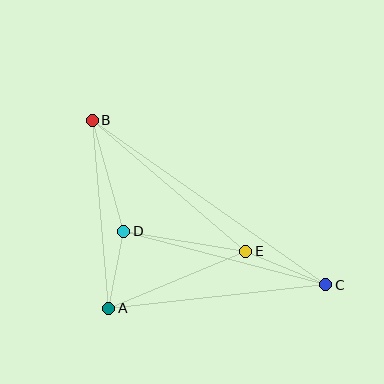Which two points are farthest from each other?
Points B and C are farthest from each other.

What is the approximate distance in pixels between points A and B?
The distance between A and B is approximately 188 pixels.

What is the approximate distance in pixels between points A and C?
The distance between A and C is approximately 218 pixels.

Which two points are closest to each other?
Points A and D are closest to each other.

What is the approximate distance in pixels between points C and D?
The distance between C and D is approximately 209 pixels.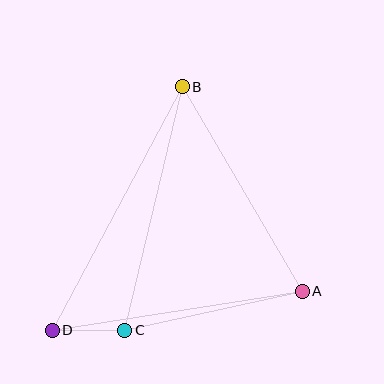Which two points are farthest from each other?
Points B and D are farthest from each other.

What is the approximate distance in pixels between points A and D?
The distance between A and D is approximately 253 pixels.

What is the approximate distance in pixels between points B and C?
The distance between B and C is approximately 250 pixels.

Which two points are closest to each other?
Points C and D are closest to each other.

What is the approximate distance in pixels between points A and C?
The distance between A and C is approximately 182 pixels.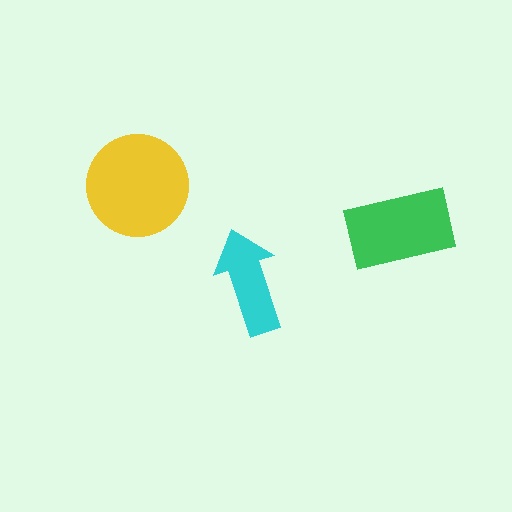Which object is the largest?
The yellow circle.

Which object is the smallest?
The cyan arrow.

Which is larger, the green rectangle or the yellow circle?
The yellow circle.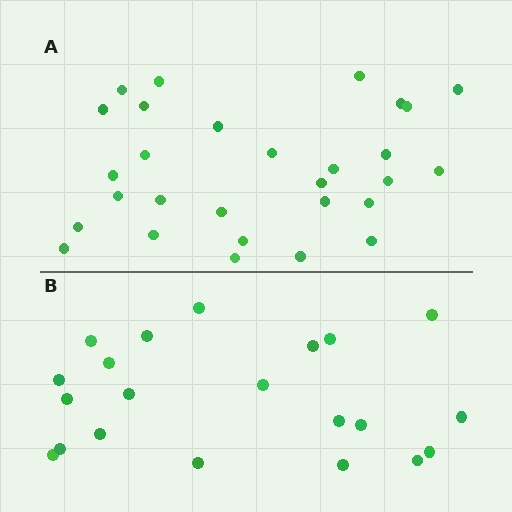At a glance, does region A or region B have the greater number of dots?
Region A (the top region) has more dots.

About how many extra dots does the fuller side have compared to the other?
Region A has roughly 8 or so more dots than region B.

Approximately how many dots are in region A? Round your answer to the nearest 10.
About 30 dots. (The exact count is 29, which rounds to 30.)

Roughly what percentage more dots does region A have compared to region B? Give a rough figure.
About 40% more.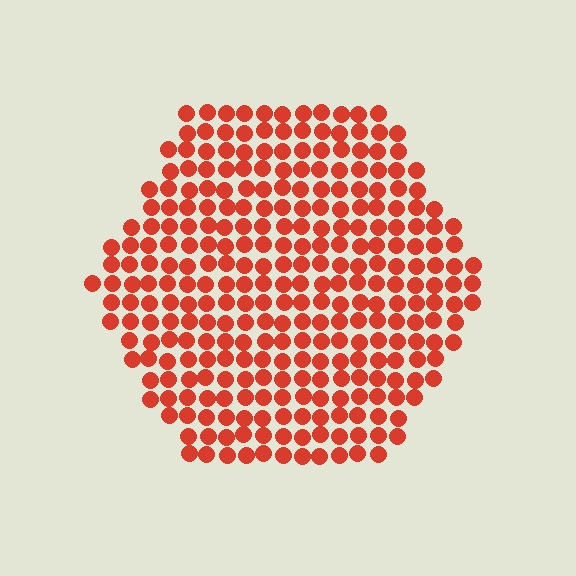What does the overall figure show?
The overall figure shows a hexagon.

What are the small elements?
The small elements are circles.